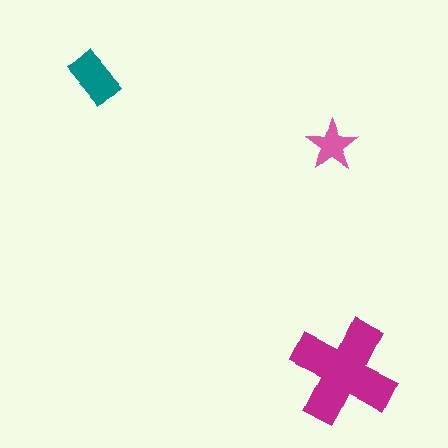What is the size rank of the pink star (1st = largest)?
3rd.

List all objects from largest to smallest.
The magenta cross, the teal rectangle, the pink star.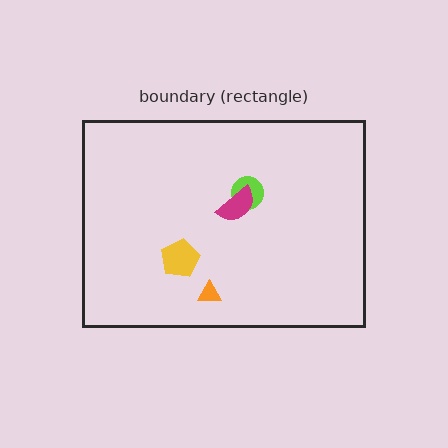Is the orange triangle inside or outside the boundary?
Inside.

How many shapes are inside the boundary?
4 inside, 0 outside.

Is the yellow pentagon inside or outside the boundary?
Inside.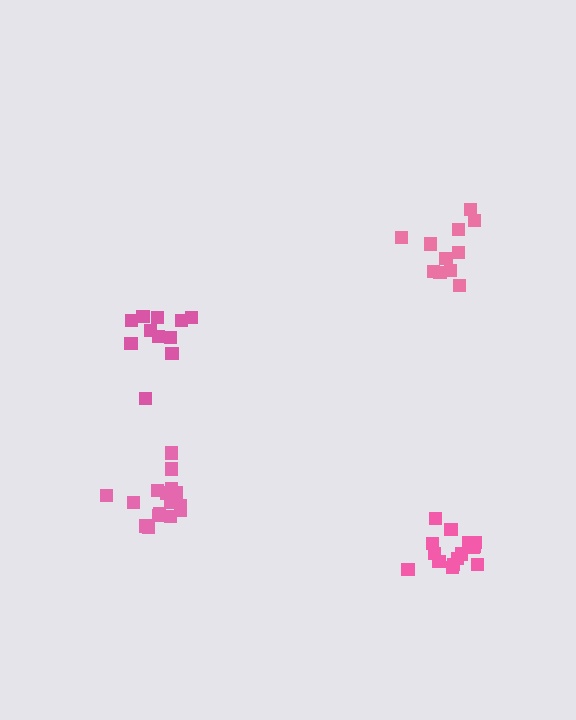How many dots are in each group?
Group 1: 11 dots, Group 2: 17 dots, Group 3: 15 dots, Group 4: 11 dots (54 total).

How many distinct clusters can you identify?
There are 4 distinct clusters.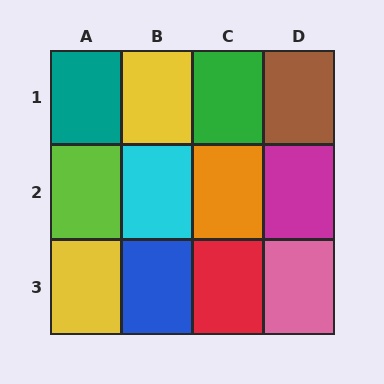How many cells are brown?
1 cell is brown.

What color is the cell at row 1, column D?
Brown.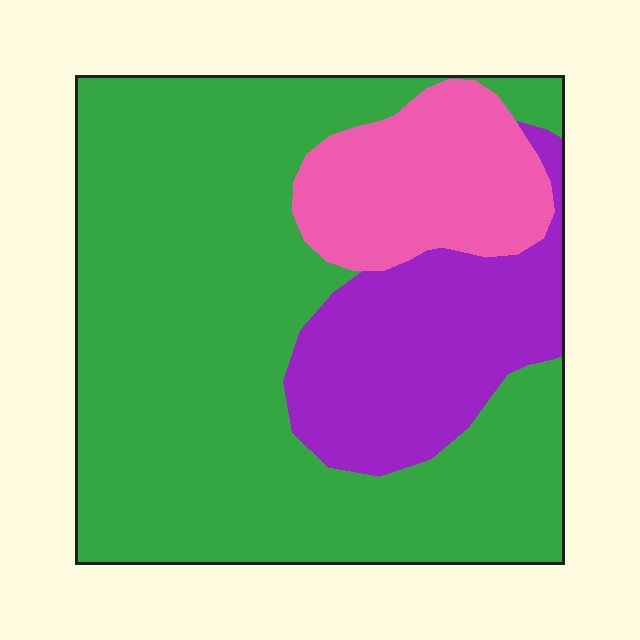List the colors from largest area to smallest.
From largest to smallest: green, purple, pink.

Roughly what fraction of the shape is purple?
Purple covers about 20% of the shape.